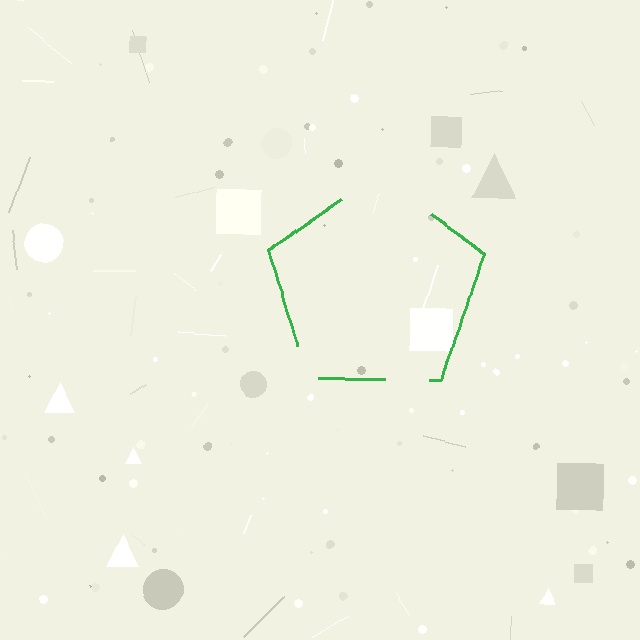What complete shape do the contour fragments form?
The contour fragments form a pentagon.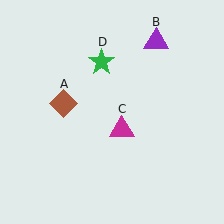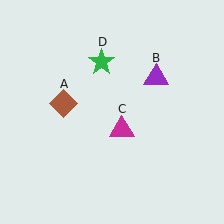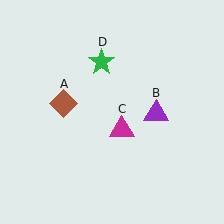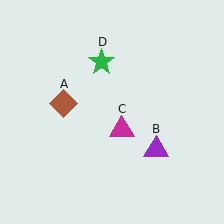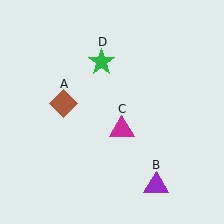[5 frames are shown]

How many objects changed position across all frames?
1 object changed position: purple triangle (object B).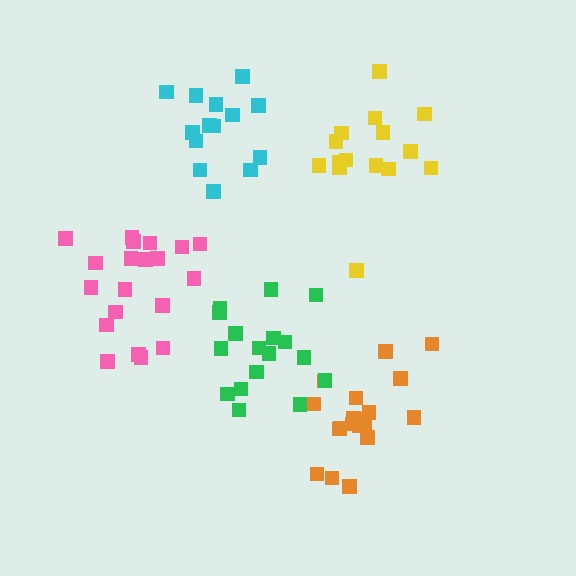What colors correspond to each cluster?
The clusters are colored: orange, pink, green, yellow, cyan.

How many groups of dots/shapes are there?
There are 5 groups.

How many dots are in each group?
Group 1: 19 dots, Group 2: 20 dots, Group 3: 17 dots, Group 4: 15 dots, Group 5: 14 dots (85 total).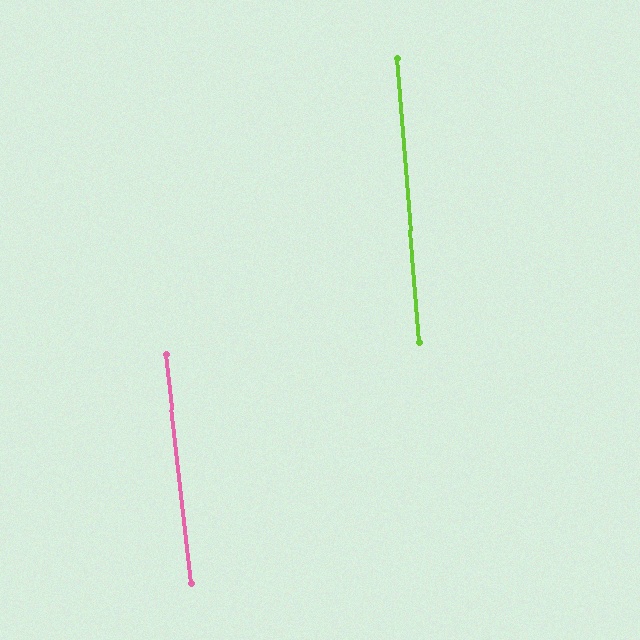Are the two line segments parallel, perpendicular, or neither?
Parallel — their directions differ by only 1.9°.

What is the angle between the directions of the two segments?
Approximately 2 degrees.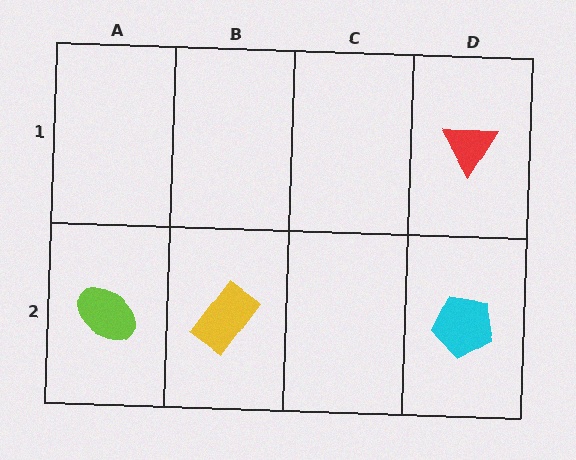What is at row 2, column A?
A lime ellipse.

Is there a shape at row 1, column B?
No, that cell is empty.